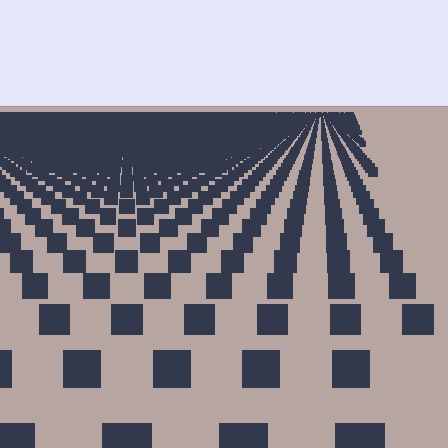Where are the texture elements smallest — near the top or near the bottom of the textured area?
Near the top.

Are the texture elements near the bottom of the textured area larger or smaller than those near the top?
Larger. Near the bottom, elements are closer to the viewer and appear at a bigger on-screen size.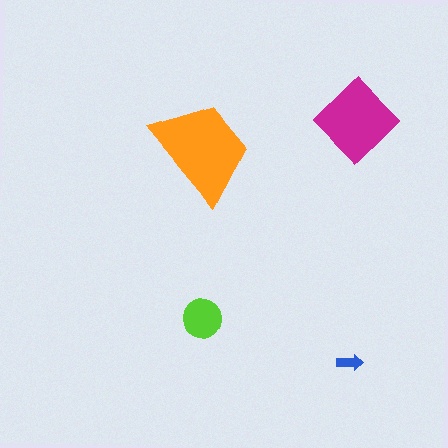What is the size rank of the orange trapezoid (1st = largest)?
1st.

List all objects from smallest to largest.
The blue arrow, the lime circle, the magenta diamond, the orange trapezoid.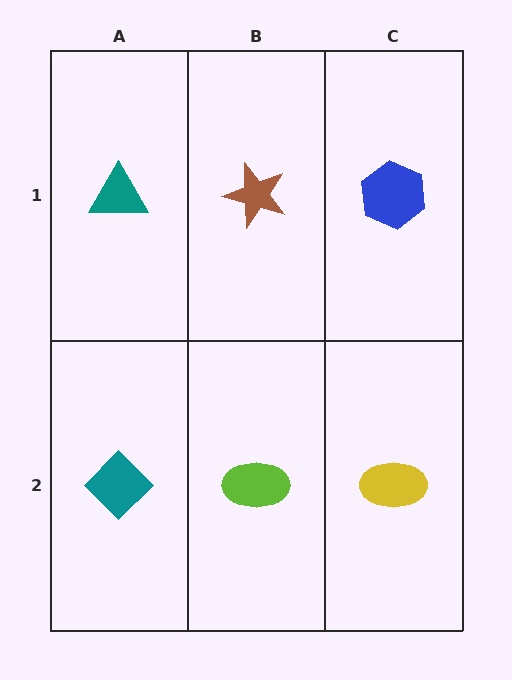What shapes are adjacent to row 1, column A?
A teal diamond (row 2, column A), a brown star (row 1, column B).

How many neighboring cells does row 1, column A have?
2.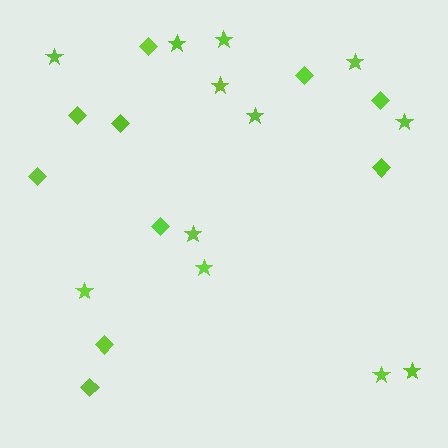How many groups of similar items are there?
There are 2 groups: one group of diamonds (10) and one group of stars (12).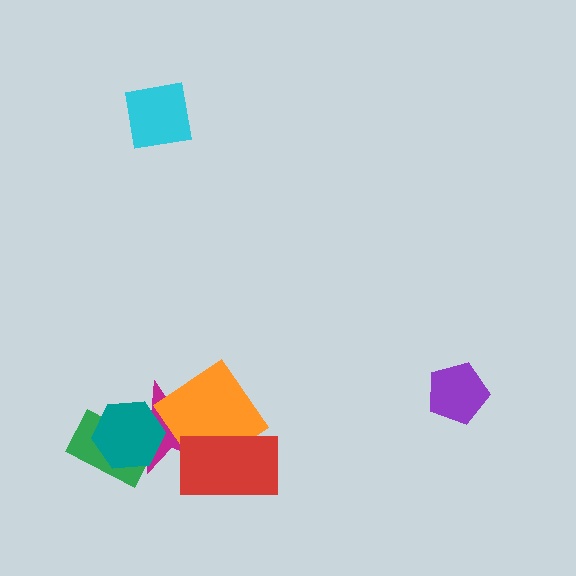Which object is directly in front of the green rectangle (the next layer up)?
The magenta star is directly in front of the green rectangle.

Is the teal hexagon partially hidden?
No, no other shape covers it.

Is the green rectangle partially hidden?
Yes, it is partially covered by another shape.